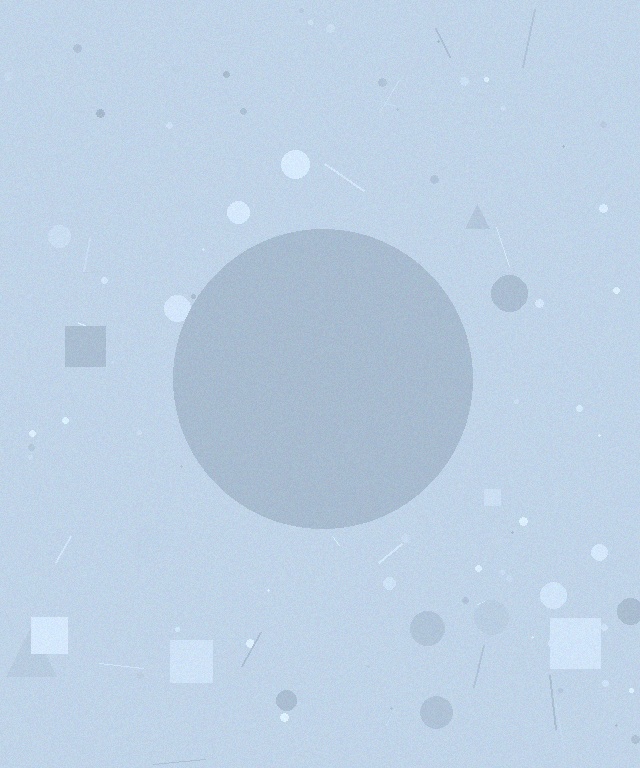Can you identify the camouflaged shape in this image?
The camouflaged shape is a circle.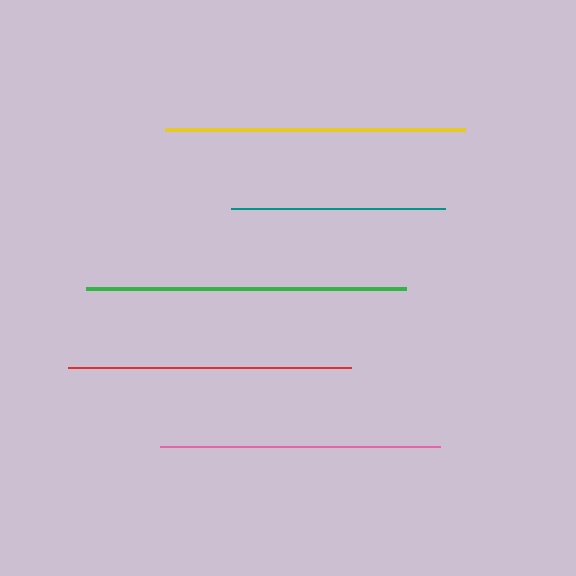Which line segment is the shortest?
The teal line is the shortest at approximately 214 pixels.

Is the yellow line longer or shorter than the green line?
The green line is longer than the yellow line.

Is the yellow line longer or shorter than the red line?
The yellow line is longer than the red line.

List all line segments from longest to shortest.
From longest to shortest: green, yellow, red, pink, teal.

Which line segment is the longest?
The green line is the longest at approximately 320 pixels.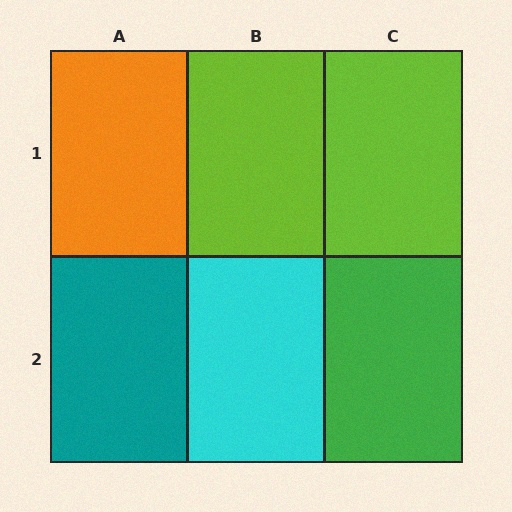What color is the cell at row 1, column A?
Orange.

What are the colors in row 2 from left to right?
Teal, cyan, green.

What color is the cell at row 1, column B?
Lime.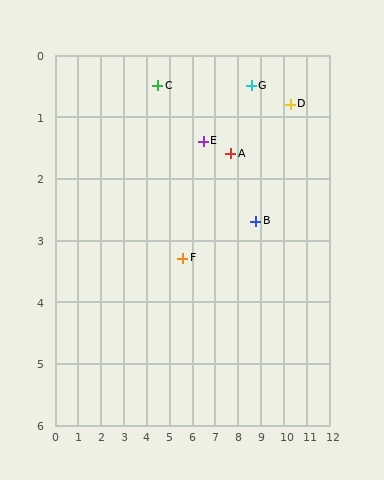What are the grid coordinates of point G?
Point G is at approximately (8.6, 0.5).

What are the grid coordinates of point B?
Point B is at approximately (8.8, 2.7).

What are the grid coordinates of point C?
Point C is at approximately (4.5, 0.5).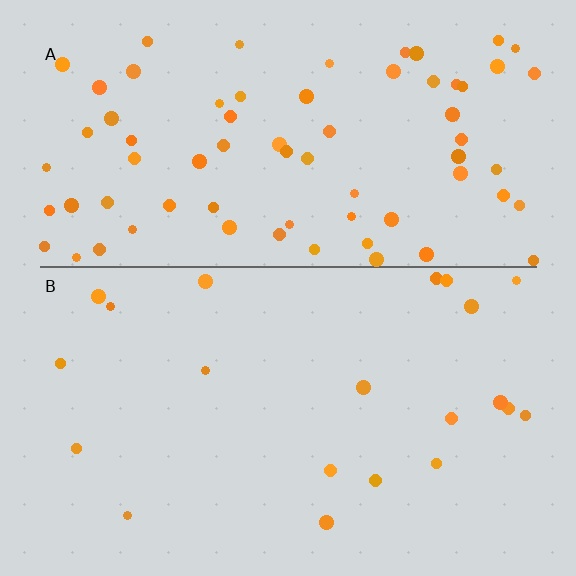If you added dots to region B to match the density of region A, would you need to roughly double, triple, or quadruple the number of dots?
Approximately triple.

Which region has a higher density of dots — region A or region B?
A (the top).